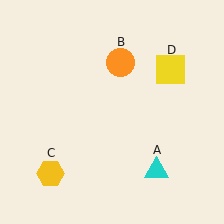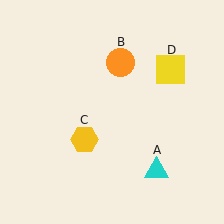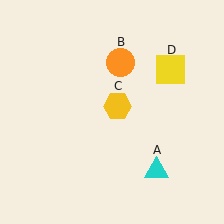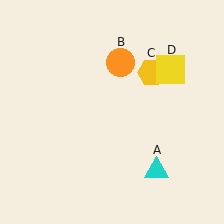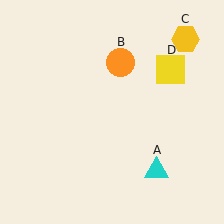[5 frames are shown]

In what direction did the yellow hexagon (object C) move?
The yellow hexagon (object C) moved up and to the right.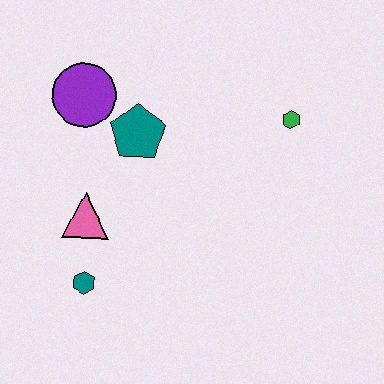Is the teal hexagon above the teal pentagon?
No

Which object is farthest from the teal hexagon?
The green hexagon is farthest from the teal hexagon.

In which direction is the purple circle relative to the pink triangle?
The purple circle is above the pink triangle.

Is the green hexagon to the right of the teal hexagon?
Yes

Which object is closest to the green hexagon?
The teal pentagon is closest to the green hexagon.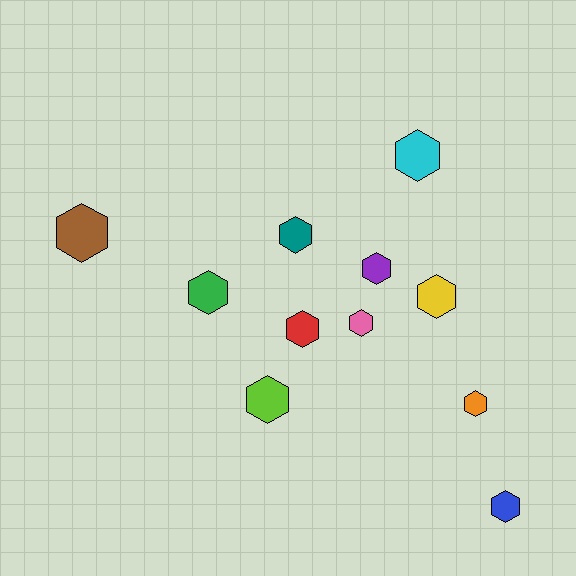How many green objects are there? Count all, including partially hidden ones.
There is 1 green object.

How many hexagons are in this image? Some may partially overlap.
There are 11 hexagons.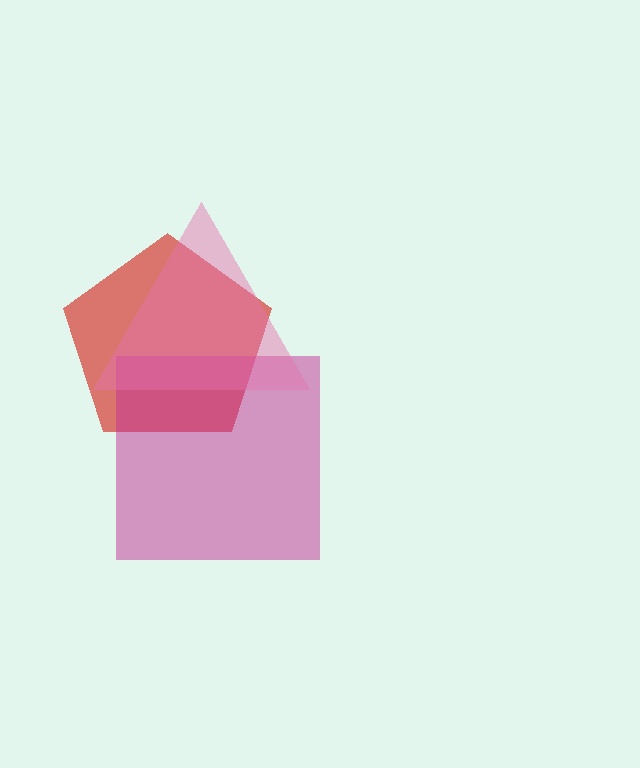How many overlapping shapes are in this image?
There are 3 overlapping shapes in the image.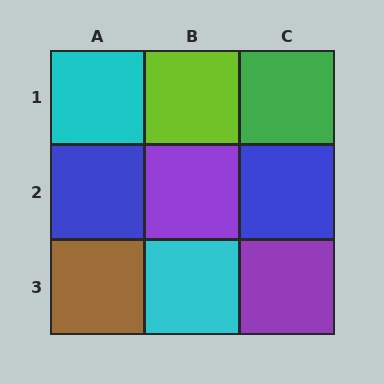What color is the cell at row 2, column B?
Purple.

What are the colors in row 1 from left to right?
Cyan, lime, green.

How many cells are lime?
1 cell is lime.